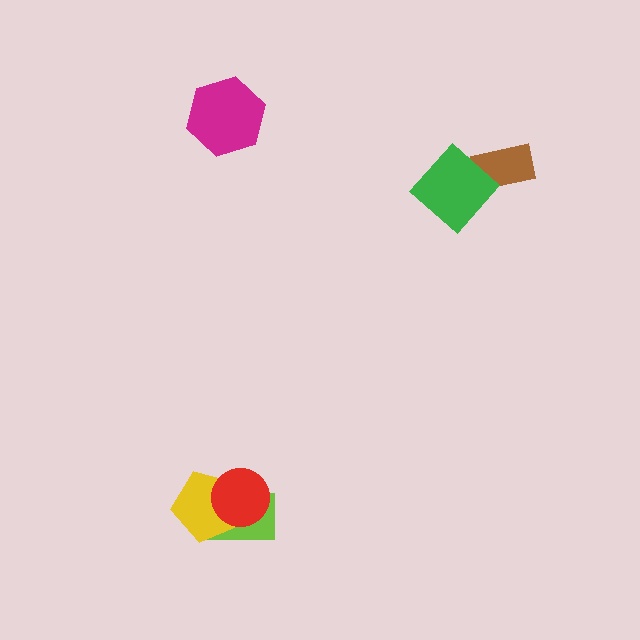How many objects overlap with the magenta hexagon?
0 objects overlap with the magenta hexagon.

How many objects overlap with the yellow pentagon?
2 objects overlap with the yellow pentagon.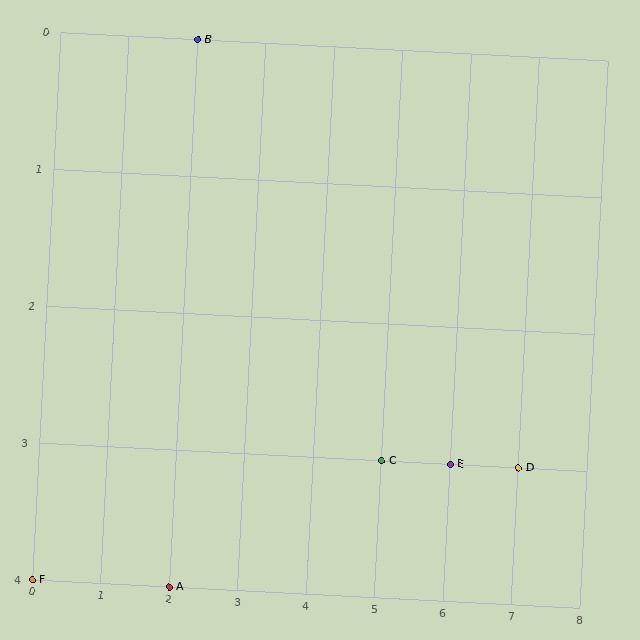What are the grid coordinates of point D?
Point D is at grid coordinates (7, 3).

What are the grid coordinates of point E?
Point E is at grid coordinates (6, 3).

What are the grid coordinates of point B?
Point B is at grid coordinates (2, 0).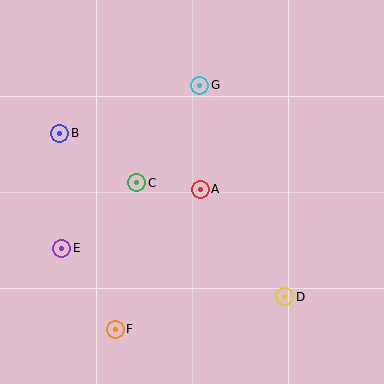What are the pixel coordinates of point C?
Point C is at (137, 183).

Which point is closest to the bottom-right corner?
Point D is closest to the bottom-right corner.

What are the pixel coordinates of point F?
Point F is at (115, 329).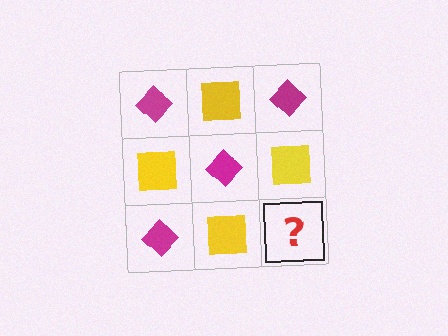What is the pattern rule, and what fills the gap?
The rule is that it alternates magenta diamond and yellow square in a checkerboard pattern. The gap should be filled with a magenta diamond.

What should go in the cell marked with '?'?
The missing cell should contain a magenta diamond.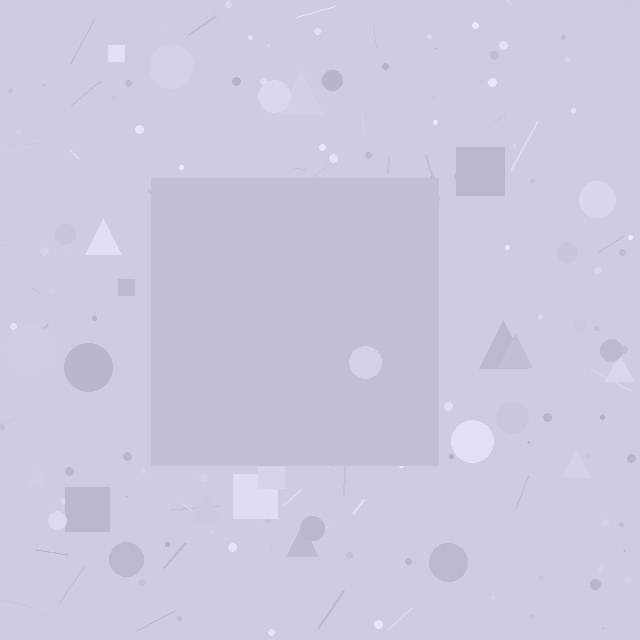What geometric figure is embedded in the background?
A square is embedded in the background.